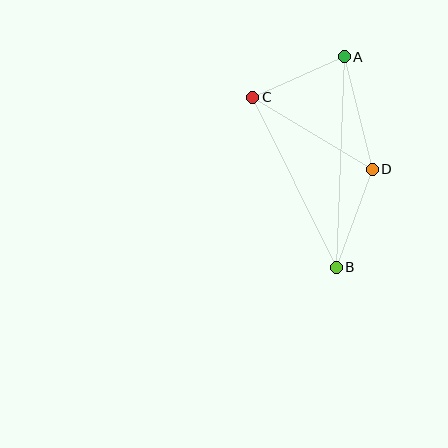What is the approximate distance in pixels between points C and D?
The distance between C and D is approximately 139 pixels.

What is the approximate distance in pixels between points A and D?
The distance between A and D is approximately 116 pixels.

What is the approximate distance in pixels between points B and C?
The distance between B and C is approximately 189 pixels.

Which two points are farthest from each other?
Points A and B are farthest from each other.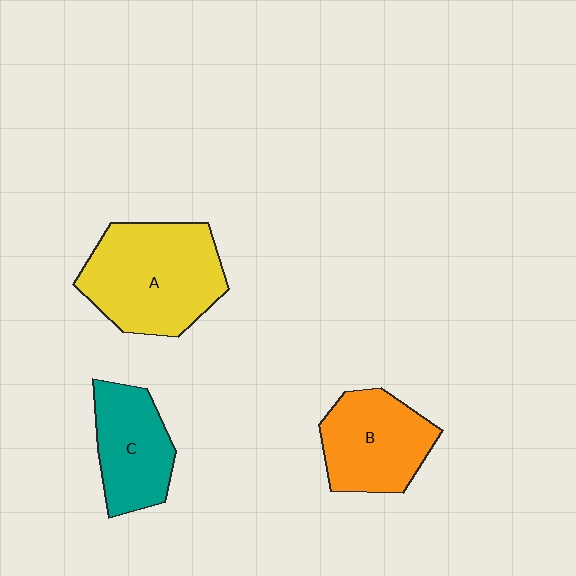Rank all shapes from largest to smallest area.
From largest to smallest: A (yellow), B (orange), C (teal).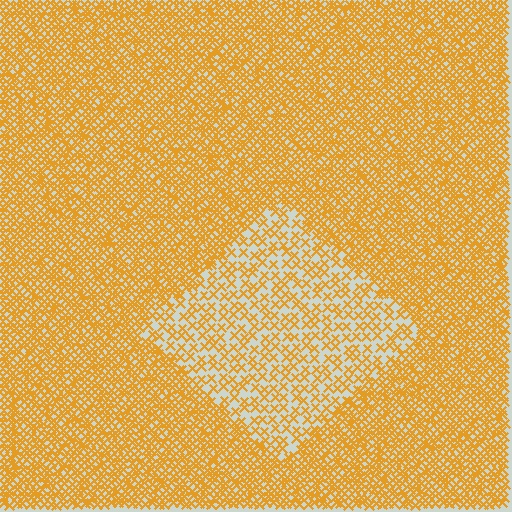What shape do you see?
I see a diamond.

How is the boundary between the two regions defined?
The boundary is defined by a change in element density (approximately 2.3x ratio). All elements are the same color, size, and shape.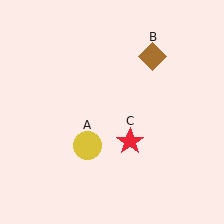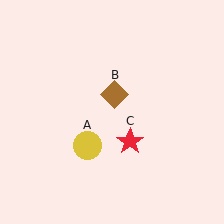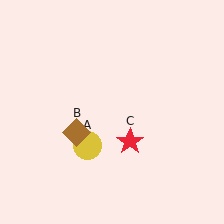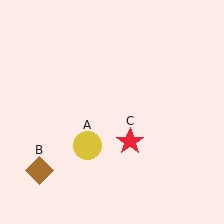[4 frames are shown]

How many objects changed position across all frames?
1 object changed position: brown diamond (object B).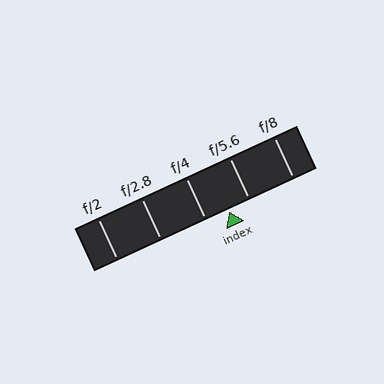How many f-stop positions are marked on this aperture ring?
There are 5 f-stop positions marked.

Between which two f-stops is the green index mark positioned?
The index mark is between f/4 and f/5.6.